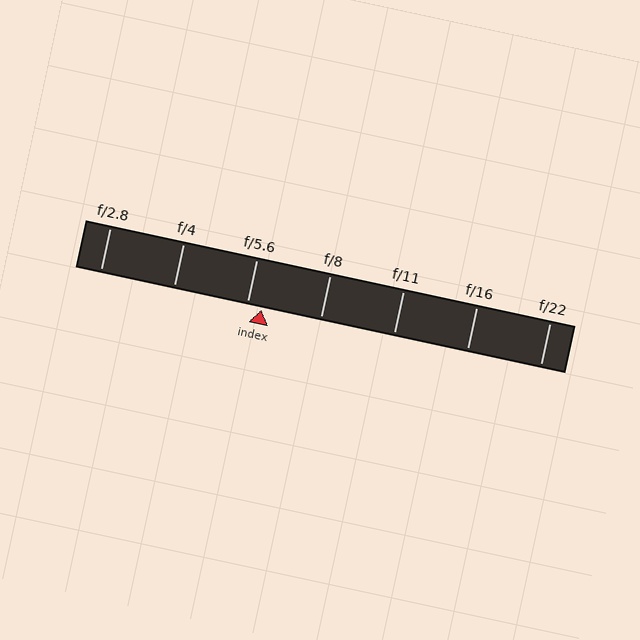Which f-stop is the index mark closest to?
The index mark is closest to f/5.6.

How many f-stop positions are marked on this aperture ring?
There are 7 f-stop positions marked.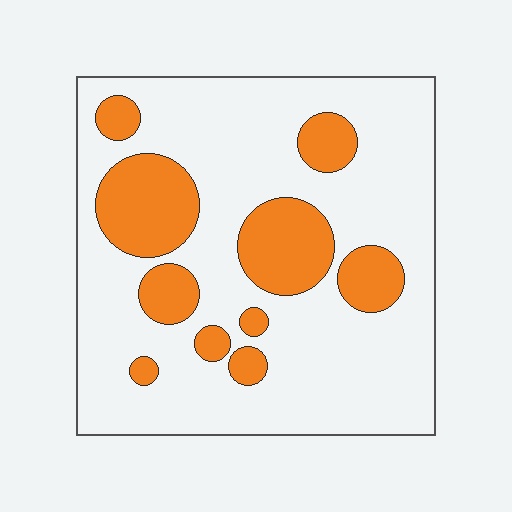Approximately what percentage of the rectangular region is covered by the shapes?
Approximately 25%.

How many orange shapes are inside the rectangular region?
10.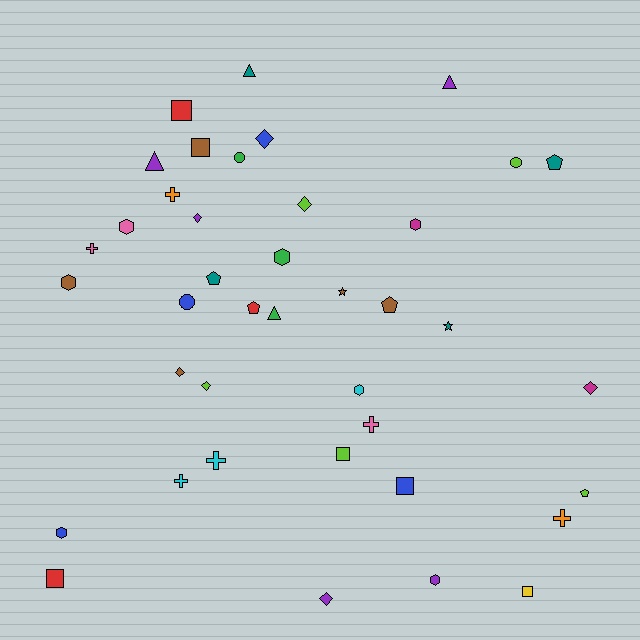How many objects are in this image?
There are 40 objects.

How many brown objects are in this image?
There are 5 brown objects.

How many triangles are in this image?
There are 4 triangles.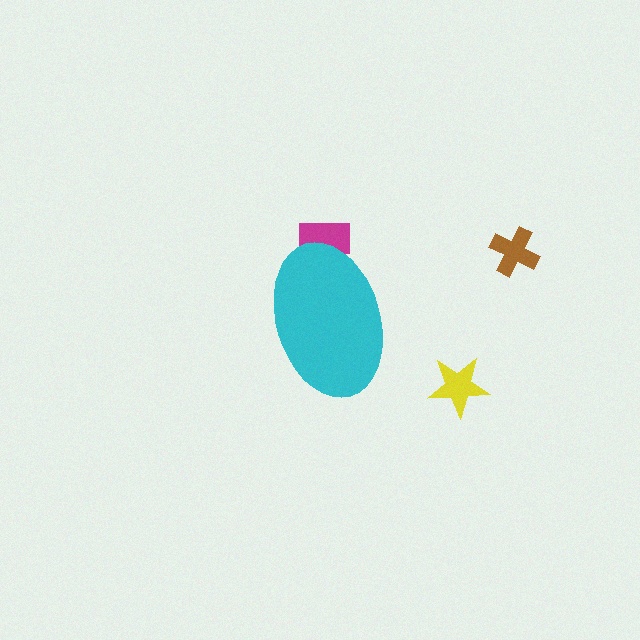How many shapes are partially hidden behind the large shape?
1 shape is partially hidden.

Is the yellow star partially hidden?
No, the yellow star is fully visible.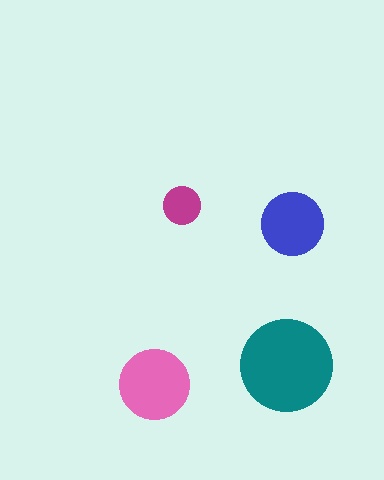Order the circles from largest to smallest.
the teal one, the pink one, the blue one, the magenta one.